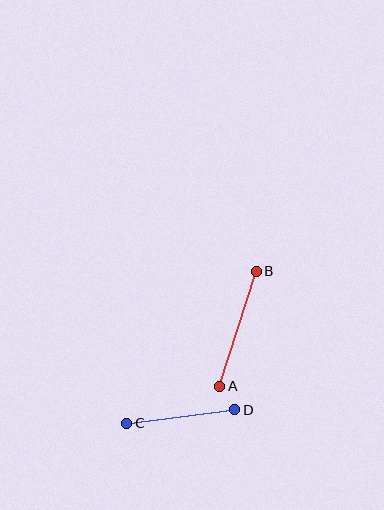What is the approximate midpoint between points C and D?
The midpoint is at approximately (181, 417) pixels.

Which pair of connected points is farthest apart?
Points A and B are farthest apart.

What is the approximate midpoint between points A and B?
The midpoint is at approximately (238, 329) pixels.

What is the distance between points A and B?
The distance is approximately 121 pixels.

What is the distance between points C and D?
The distance is approximately 109 pixels.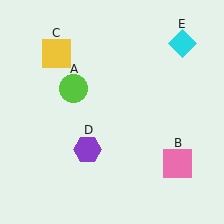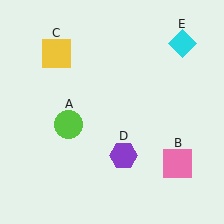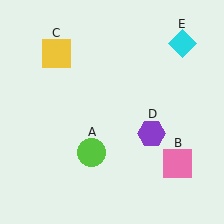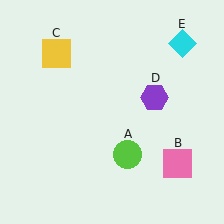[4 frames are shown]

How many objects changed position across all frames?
2 objects changed position: lime circle (object A), purple hexagon (object D).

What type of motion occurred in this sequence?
The lime circle (object A), purple hexagon (object D) rotated counterclockwise around the center of the scene.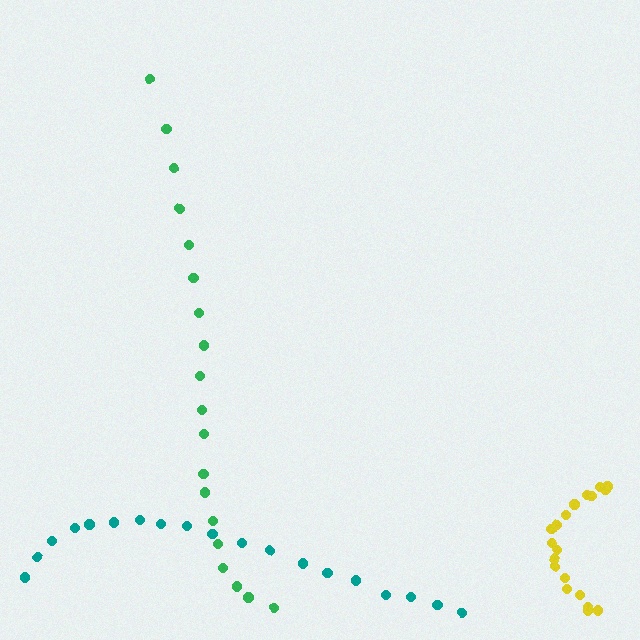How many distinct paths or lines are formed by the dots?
There are 3 distinct paths.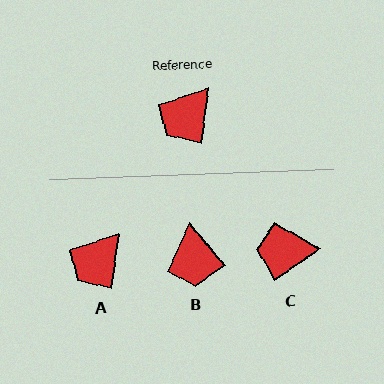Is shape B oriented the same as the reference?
No, it is off by about 47 degrees.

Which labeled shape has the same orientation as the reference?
A.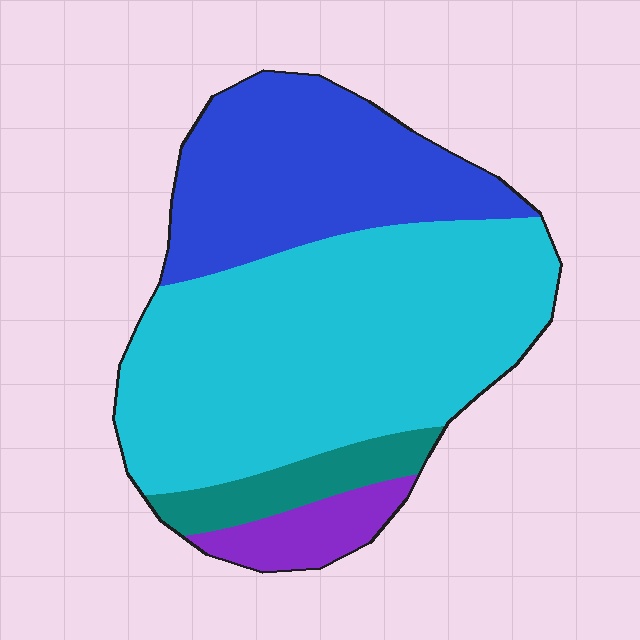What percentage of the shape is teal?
Teal takes up about one tenth (1/10) of the shape.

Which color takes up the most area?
Cyan, at roughly 55%.